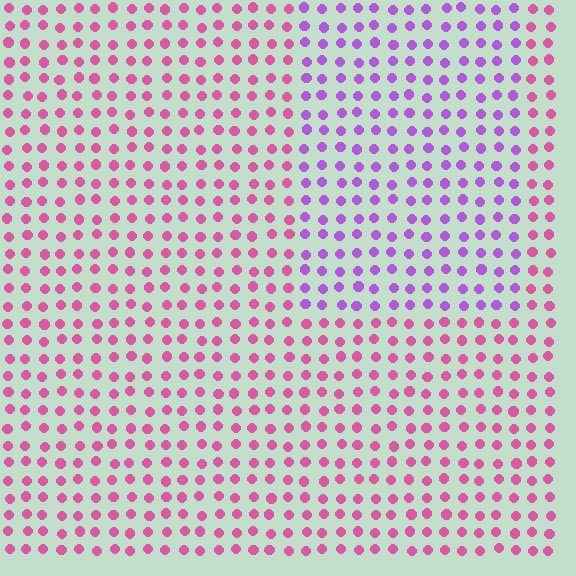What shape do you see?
I see a rectangle.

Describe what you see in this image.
The image is filled with small pink elements in a uniform arrangement. A rectangle-shaped region is visible where the elements are tinted to a slightly different hue, forming a subtle color boundary.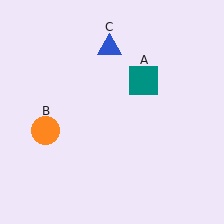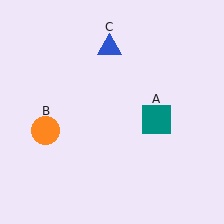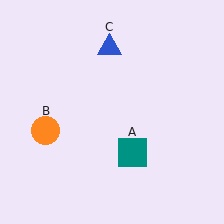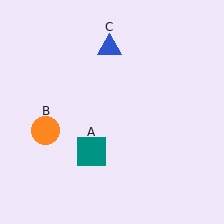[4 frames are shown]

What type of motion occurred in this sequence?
The teal square (object A) rotated clockwise around the center of the scene.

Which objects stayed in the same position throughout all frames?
Orange circle (object B) and blue triangle (object C) remained stationary.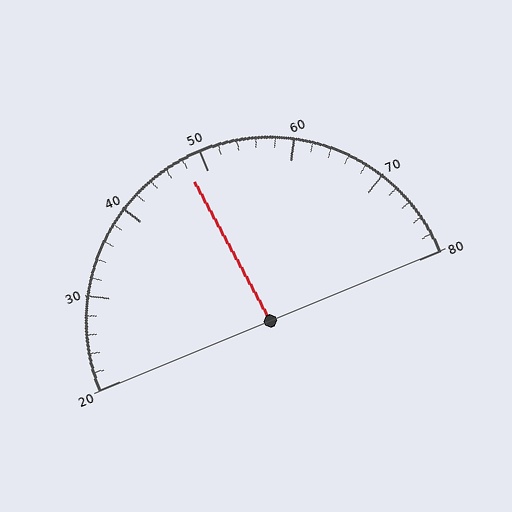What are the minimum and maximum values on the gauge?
The gauge ranges from 20 to 80.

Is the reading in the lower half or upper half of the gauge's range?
The reading is in the lower half of the range (20 to 80).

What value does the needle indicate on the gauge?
The needle indicates approximately 48.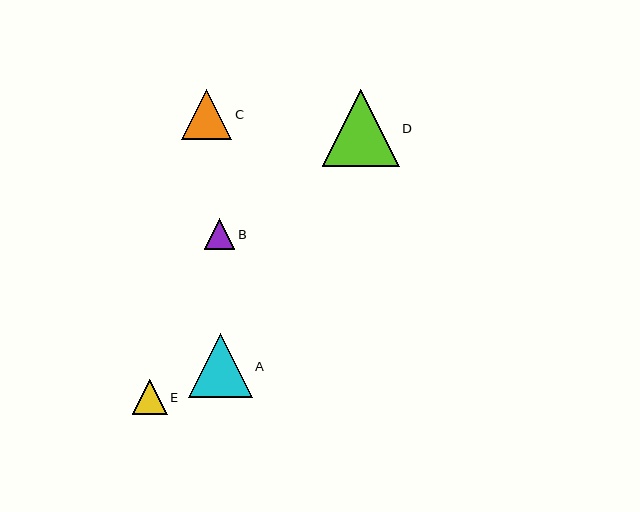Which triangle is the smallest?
Triangle B is the smallest with a size of approximately 30 pixels.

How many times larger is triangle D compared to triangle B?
Triangle D is approximately 2.5 times the size of triangle B.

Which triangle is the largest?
Triangle D is the largest with a size of approximately 77 pixels.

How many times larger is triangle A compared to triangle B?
Triangle A is approximately 2.1 times the size of triangle B.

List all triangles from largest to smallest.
From largest to smallest: D, A, C, E, B.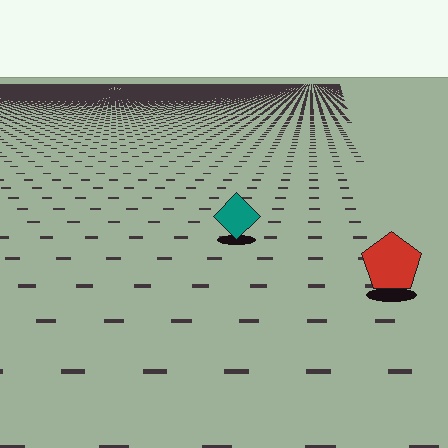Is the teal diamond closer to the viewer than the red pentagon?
No. The red pentagon is closer — you can tell from the texture gradient: the ground texture is coarser near it.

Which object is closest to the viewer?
The red pentagon is closest. The texture marks near it are larger and more spread out.